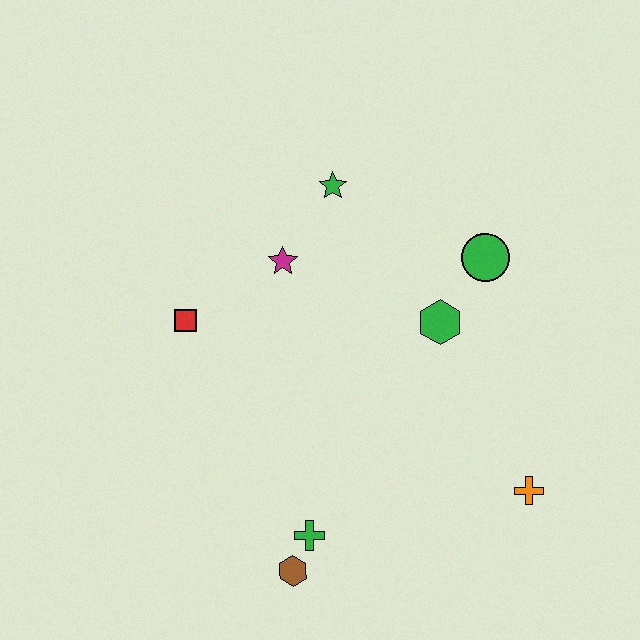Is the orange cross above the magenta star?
No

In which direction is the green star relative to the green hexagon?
The green star is above the green hexagon.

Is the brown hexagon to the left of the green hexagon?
Yes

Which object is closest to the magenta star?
The green star is closest to the magenta star.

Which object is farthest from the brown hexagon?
The green star is farthest from the brown hexagon.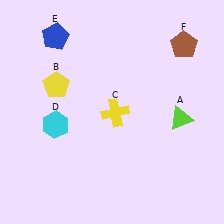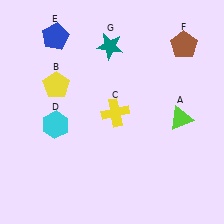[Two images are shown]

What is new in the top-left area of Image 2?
A teal star (G) was added in the top-left area of Image 2.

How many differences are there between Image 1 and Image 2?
There is 1 difference between the two images.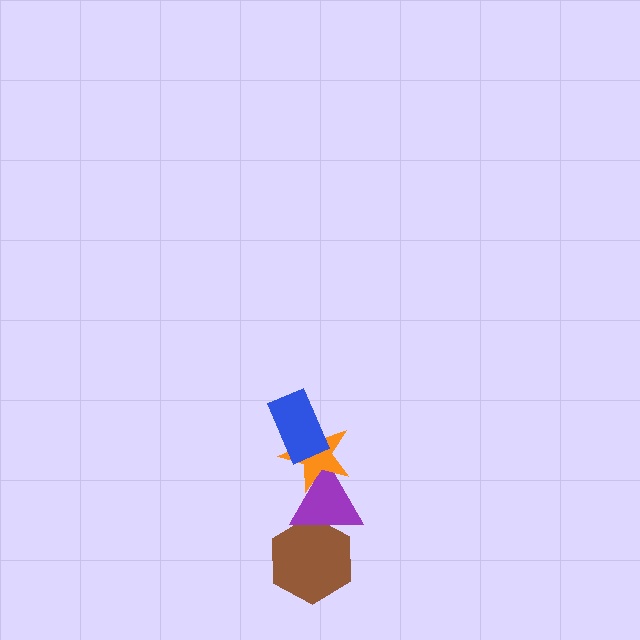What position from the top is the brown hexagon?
The brown hexagon is 4th from the top.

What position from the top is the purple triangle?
The purple triangle is 3rd from the top.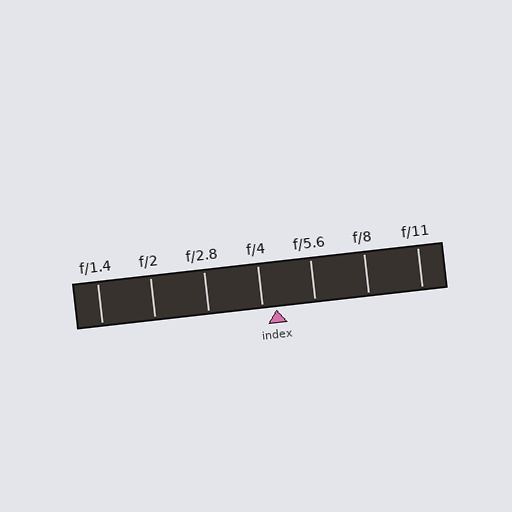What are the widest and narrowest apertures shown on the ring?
The widest aperture shown is f/1.4 and the narrowest is f/11.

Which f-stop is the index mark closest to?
The index mark is closest to f/4.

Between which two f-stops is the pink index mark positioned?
The index mark is between f/4 and f/5.6.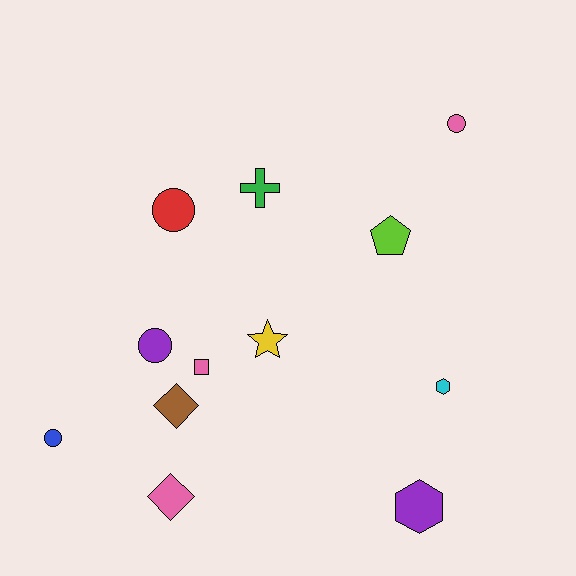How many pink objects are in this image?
There are 3 pink objects.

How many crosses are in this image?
There is 1 cross.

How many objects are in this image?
There are 12 objects.